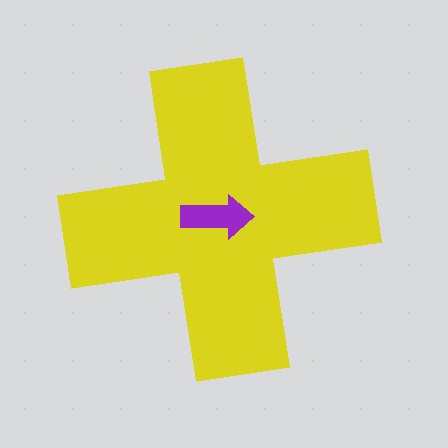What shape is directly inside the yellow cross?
The purple arrow.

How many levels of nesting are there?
2.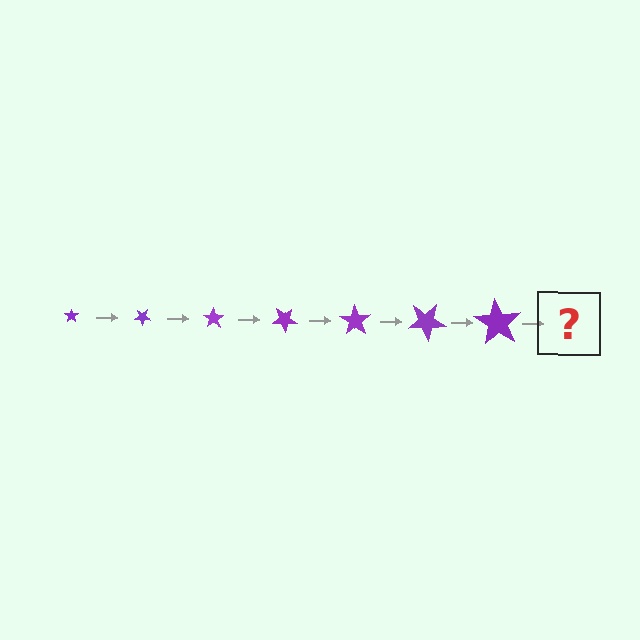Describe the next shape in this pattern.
It should be a star, larger than the previous one and rotated 245 degrees from the start.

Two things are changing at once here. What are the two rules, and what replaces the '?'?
The two rules are that the star grows larger each step and it rotates 35 degrees each step. The '?' should be a star, larger than the previous one and rotated 245 degrees from the start.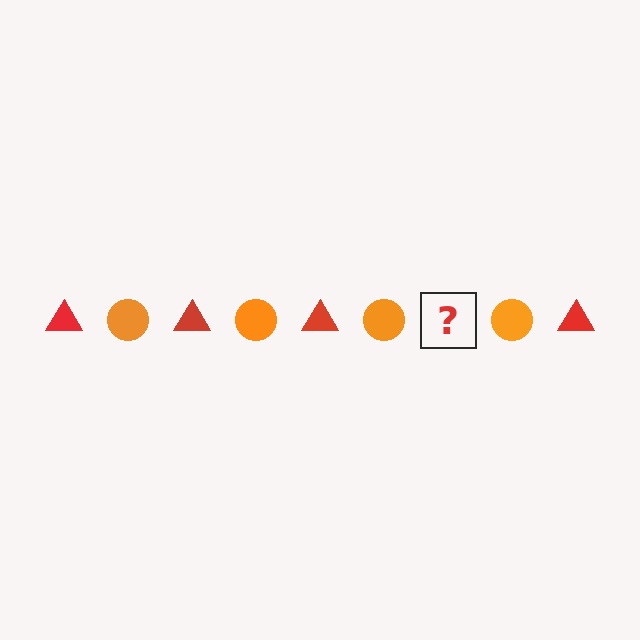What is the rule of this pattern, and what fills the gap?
The rule is that the pattern alternates between red triangle and orange circle. The gap should be filled with a red triangle.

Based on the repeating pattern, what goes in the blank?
The blank should be a red triangle.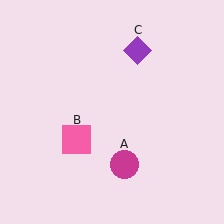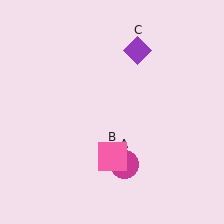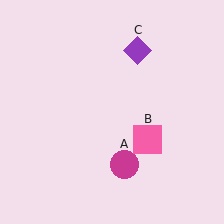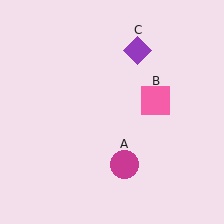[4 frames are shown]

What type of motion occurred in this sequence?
The pink square (object B) rotated counterclockwise around the center of the scene.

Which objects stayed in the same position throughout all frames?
Magenta circle (object A) and purple diamond (object C) remained stationary.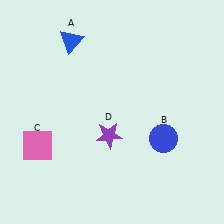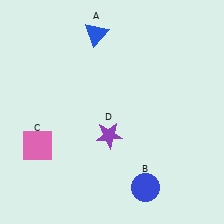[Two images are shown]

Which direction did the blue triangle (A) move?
The blue triangle (A) moved right.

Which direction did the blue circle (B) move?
The blue circle (B) moved down.